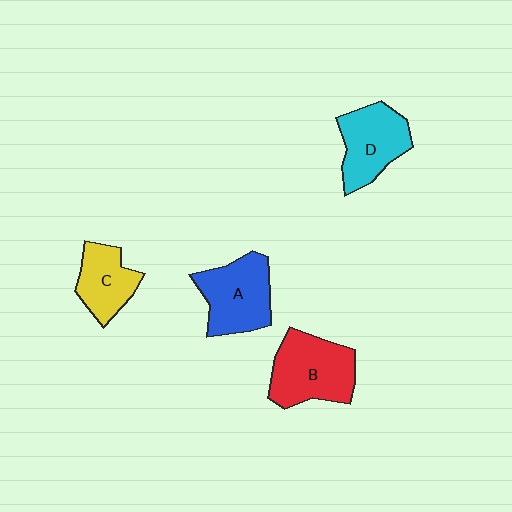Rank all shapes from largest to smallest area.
From largest to smallest: B (red), A (blue), D (cyan), C (yellow).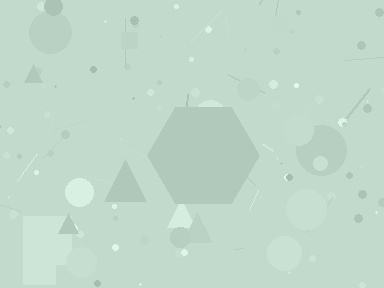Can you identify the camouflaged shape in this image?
The camouflaged shape is a hexagon.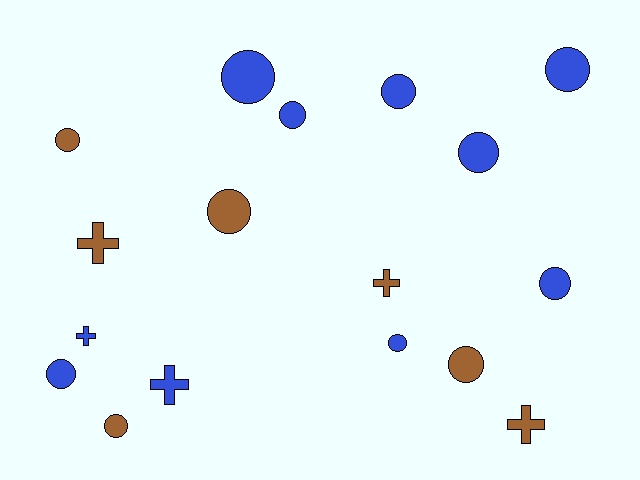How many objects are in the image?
There are 17 objects.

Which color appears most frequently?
Blue, with 10 objects.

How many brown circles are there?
There are 4 brown circles.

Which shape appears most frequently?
Circle, with 12 objects.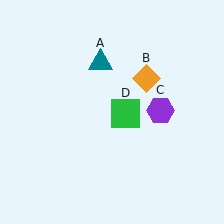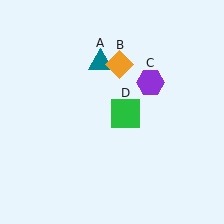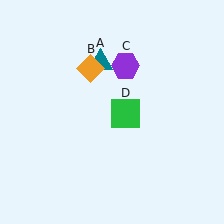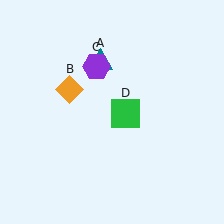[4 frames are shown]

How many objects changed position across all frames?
2 objects changed position: orange diamond (object B), purple hexagon (object C).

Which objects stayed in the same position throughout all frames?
Teal triangle (object A) and green square (object D) remained stationary.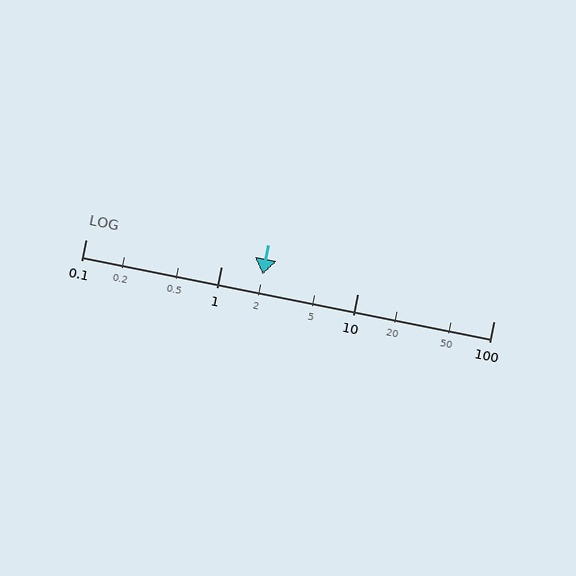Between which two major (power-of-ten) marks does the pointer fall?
The pointer is between 1 and 10.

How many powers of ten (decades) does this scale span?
The scale spans 3 decades, from 0.1 to 100.